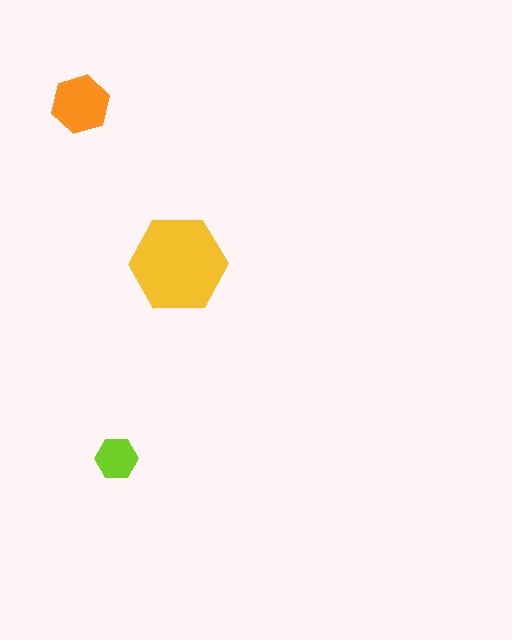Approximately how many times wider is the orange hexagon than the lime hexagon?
About 1.5 times wider.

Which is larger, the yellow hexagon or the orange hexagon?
The yellow one.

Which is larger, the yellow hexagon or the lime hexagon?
The yellow one.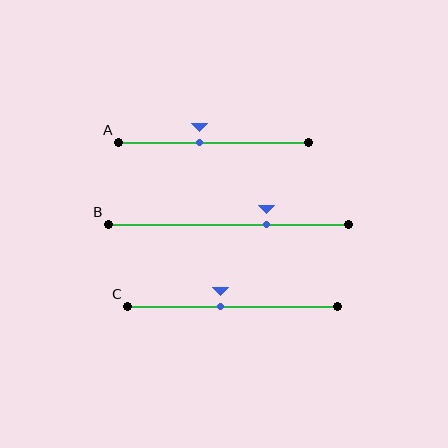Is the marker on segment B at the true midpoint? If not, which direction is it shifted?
No, the marker on segment B is shifted to the right by about 16% of the segment length.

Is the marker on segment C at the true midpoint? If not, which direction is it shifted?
No, the marker on segment C is shifted to the left by about 6% of the segment length.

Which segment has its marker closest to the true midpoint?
Segment C has its marker closest to the true midpoint.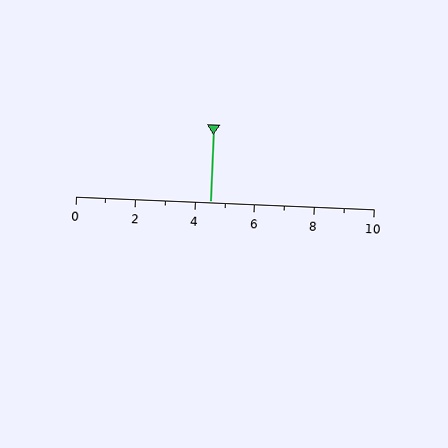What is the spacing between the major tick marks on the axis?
The major ticks are spaced 2 apart.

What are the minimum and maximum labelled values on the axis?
The axis runs from 0 to 10.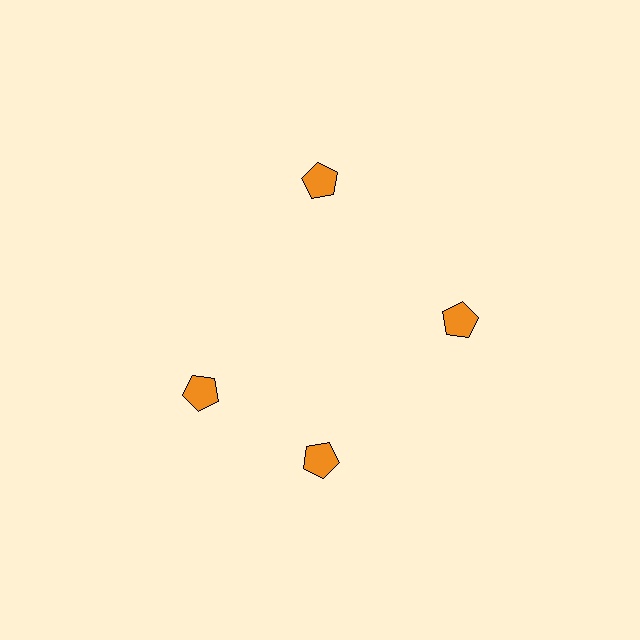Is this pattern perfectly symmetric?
No. The 4 orange pentagons are arranged in a ring, but one element near the 9 o'clock position is rotated out of alignment along the ring, breaking the 4-fold rotational symmetry.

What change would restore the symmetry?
The symmetry would be restored by rotating it back into even spacing with its neighbors so that all 4 pentagons sit at equal angles and equal distance from the center.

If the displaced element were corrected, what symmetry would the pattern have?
It would have 4-fold rotational symmetry — the pattern would map onto itself every 90 degrees.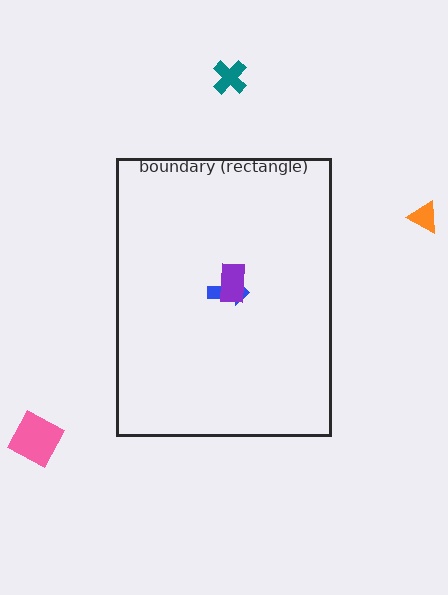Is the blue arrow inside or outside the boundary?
Inside.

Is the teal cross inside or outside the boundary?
Outside.